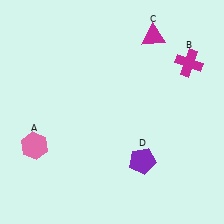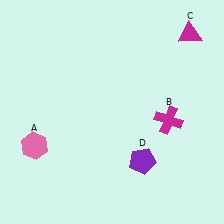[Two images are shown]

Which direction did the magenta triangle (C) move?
The magenta triangle (C) moved right.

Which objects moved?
The objects that moved are: the magenta cross (B), the magenta triangle (C).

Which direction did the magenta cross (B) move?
The magenta cross (B) moved down.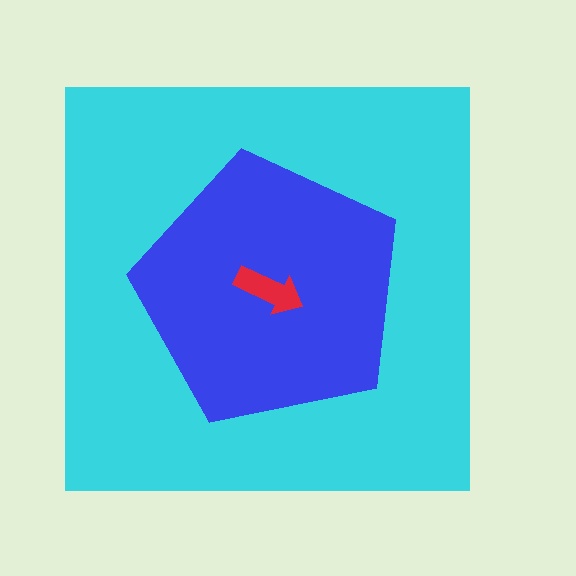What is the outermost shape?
The cyan square.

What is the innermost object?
The red arrow.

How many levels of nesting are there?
3.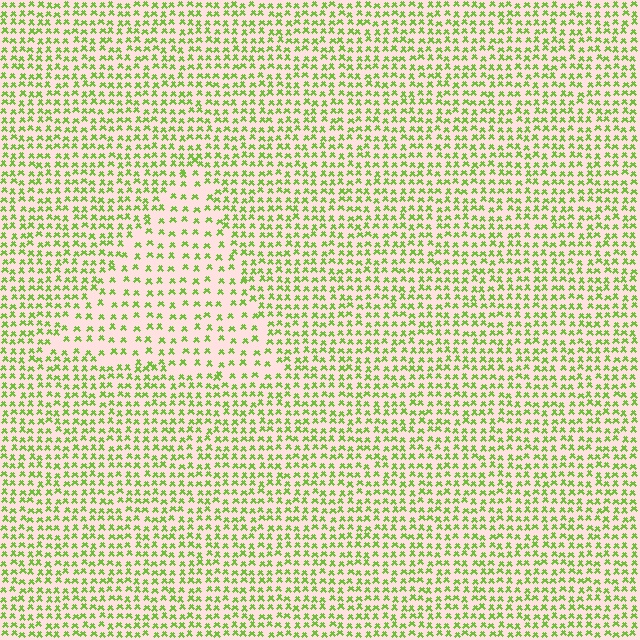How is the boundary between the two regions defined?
The boundary is defined by a change in element density (approximately 1.8x ratio). All elements are the same color, size, and shape.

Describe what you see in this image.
The image contains small lime elements arranged at two different densities. A triangle-shaped region is visible where the elements are less densely packed than the surrounding area.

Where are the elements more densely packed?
The elements are more densely packed outside the triangle boundary.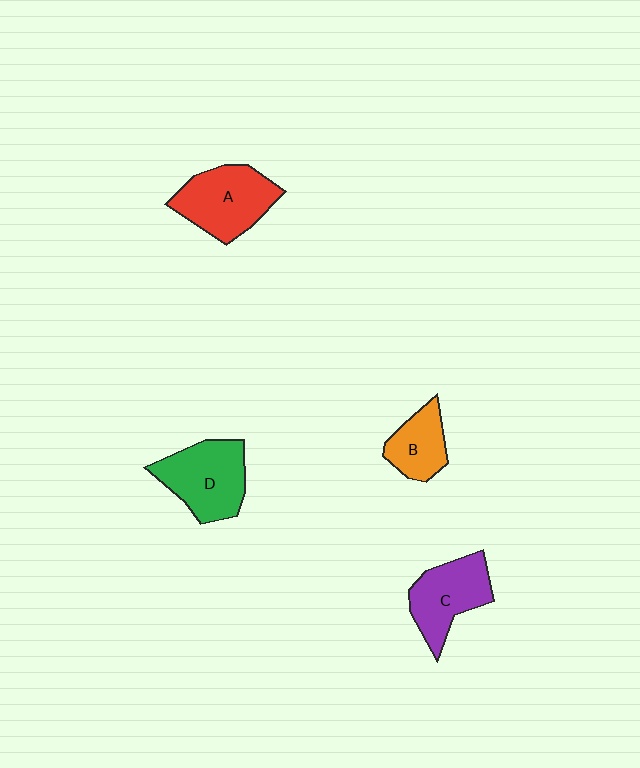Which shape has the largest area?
Shape A (red).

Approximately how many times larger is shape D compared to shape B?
Approximately 1.6 times.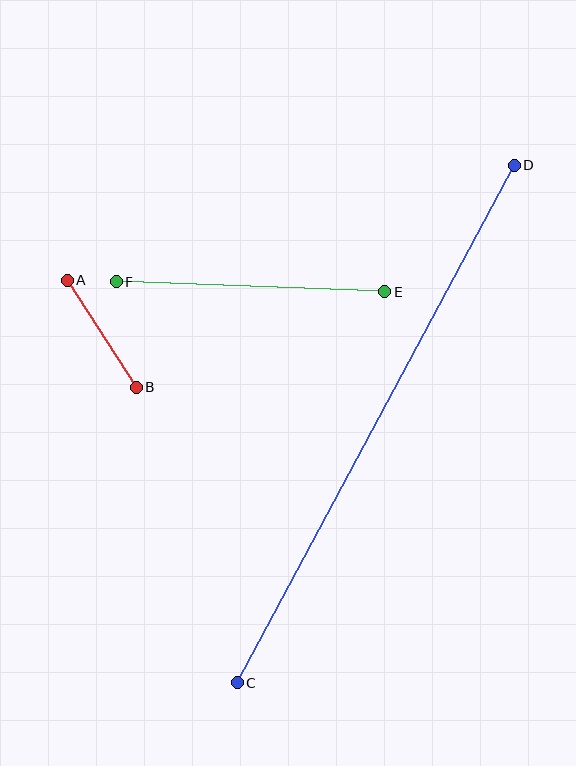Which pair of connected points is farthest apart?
Points C and D are farthest apart.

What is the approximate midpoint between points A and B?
The midpoint is at approximately (102, 334) pixels.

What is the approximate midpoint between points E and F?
The midpoint is at approximately (250, 287) pixels.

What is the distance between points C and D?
The distance is approximately 587 pixels.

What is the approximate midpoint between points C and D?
The midpoint is at approximately (376, 424) pixels.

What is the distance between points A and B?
The distance is approximately 128 pixels.